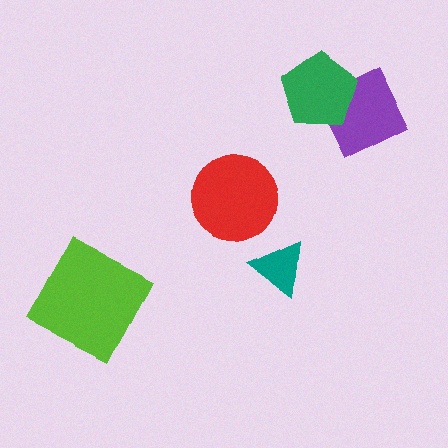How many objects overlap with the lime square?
0 objects overlap with the lime square.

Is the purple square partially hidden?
Yes, it is partially covered by another shape.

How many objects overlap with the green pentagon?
1 object overlaps with the green pentagon.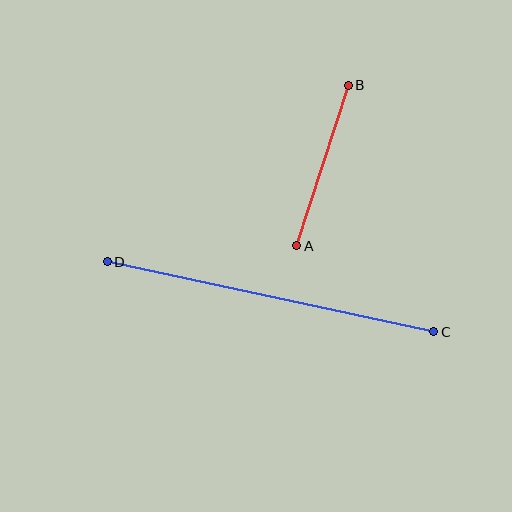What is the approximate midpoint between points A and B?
The midpoint is at approximately (323, 165) pixels.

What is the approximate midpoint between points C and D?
The midpoint is at approximately (271, 297) pixels.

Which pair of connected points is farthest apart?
Points C and D are farthest apart.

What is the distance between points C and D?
The distance is approximately 334 pixels.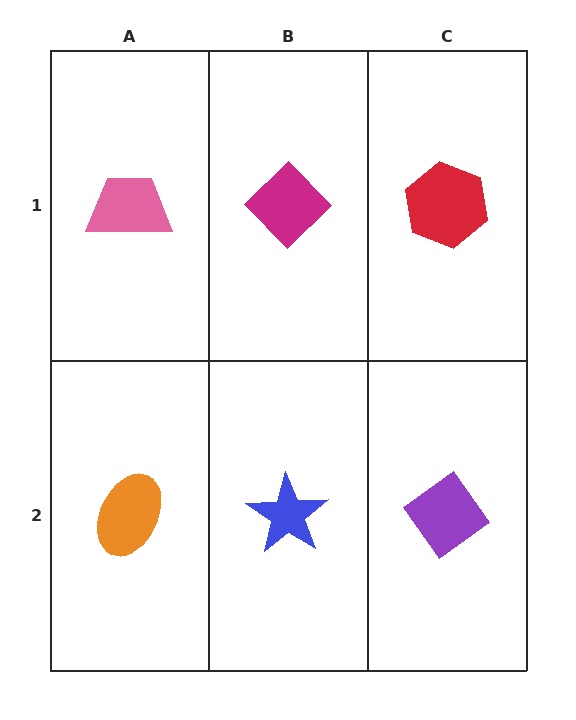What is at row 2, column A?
An orange ellipse.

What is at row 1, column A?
A pink trapezoid.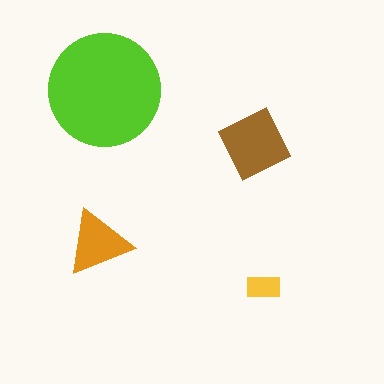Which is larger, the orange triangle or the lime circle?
The lime circle.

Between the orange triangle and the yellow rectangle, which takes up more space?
The orange triangle.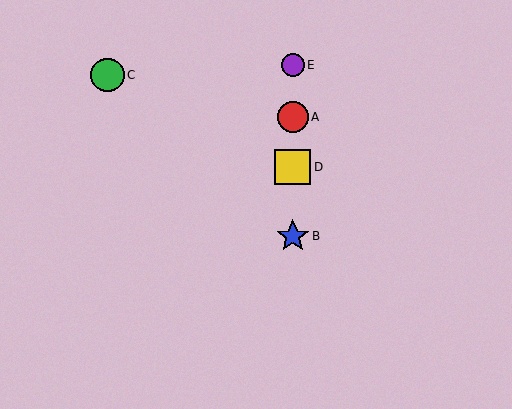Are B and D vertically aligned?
Yes, both are at x≈293.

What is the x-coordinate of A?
Object A is at x≈293.